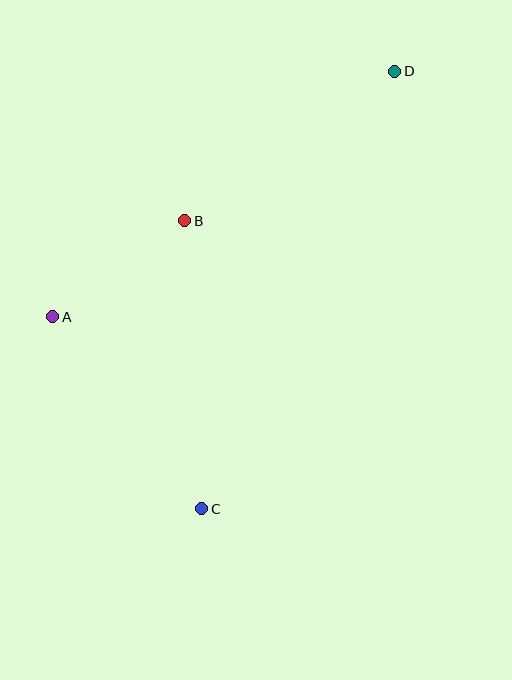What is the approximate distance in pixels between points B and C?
The distance between B and C is approximately 288 pixels.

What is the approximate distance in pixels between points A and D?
The distance between A and D is approximately 421 pixels.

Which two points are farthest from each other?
Points C and D are farthest from each other.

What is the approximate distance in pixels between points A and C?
The distance between A and C is approximately 243 pixels.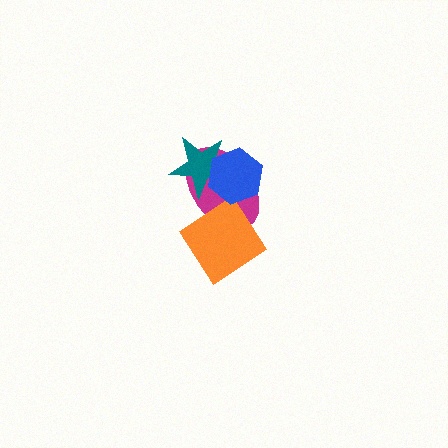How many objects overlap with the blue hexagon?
3 objects overlap with the blue hexagon.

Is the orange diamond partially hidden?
Yes, it is partially covered by another shape.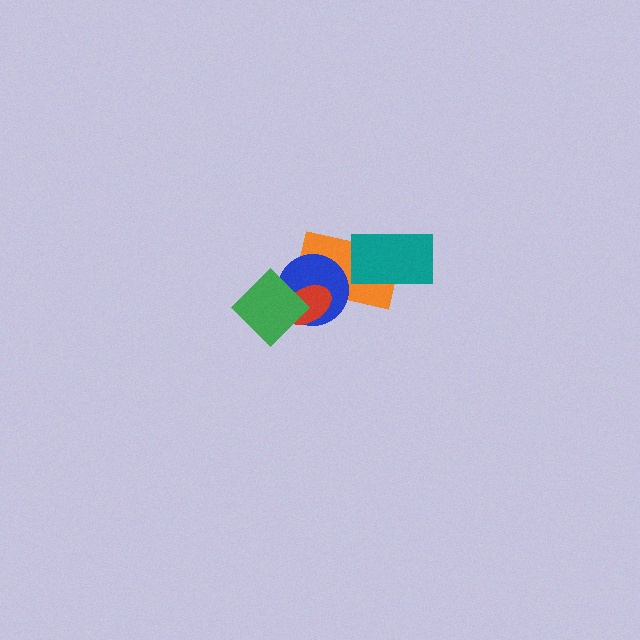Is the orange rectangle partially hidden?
Yes, it is partially covered by another shape.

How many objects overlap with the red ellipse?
3 objects overlap with the red ellipse.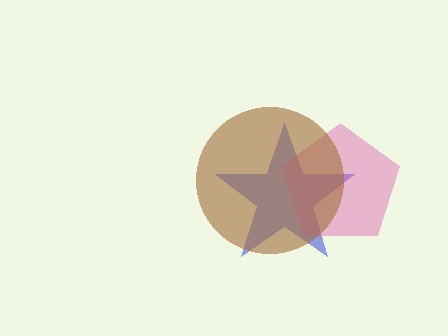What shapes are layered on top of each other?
The layered shapes are: a blue star, a pink pentagon, a brown circle.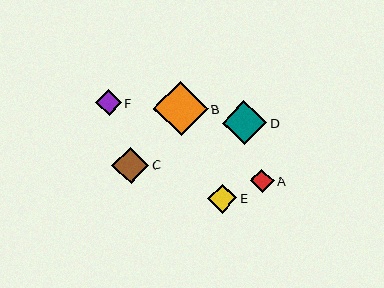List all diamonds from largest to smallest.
From largest to smallest: B, D, C, E, F, A.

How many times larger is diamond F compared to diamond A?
Diamond F is approximately 1.1 times the size of diamond A.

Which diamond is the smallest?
Diamond A is the smallest with a size of approximately 23 pixels.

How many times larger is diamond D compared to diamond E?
Diamond D is approximately 1.5 times the size of diamond E.